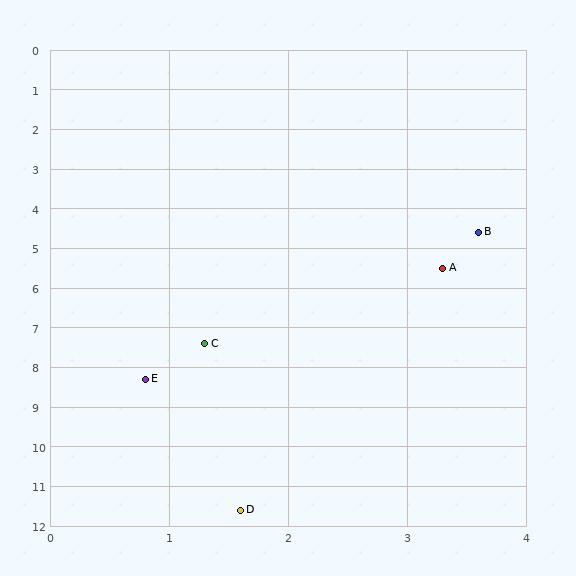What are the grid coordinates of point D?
Point D is at approximately (1.6, 11.6).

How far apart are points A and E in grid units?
Points A and E are about 3.8 grid units apart.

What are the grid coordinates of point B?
Point B is at approximately (3.6, 4.6).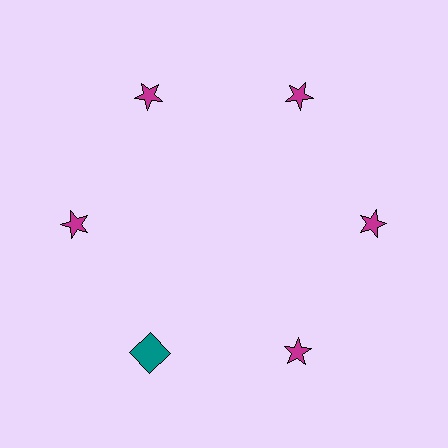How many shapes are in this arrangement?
There are 6 shapes arranged in a ring pattern.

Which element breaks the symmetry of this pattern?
The teal square at roughly the 7 o'clock position breaks the symmetry. All other shapes are magenta stars.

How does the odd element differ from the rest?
It differs in both color (teal instead of magenta) and shape (square instead of star).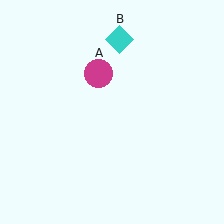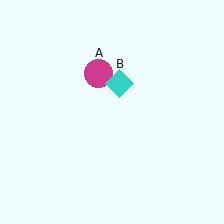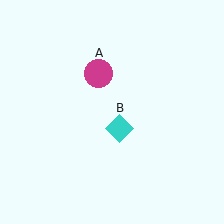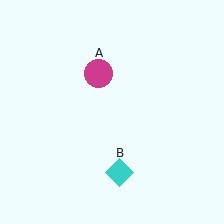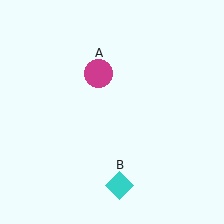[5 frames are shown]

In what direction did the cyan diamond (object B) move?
The cyan diamond (object B) moved down.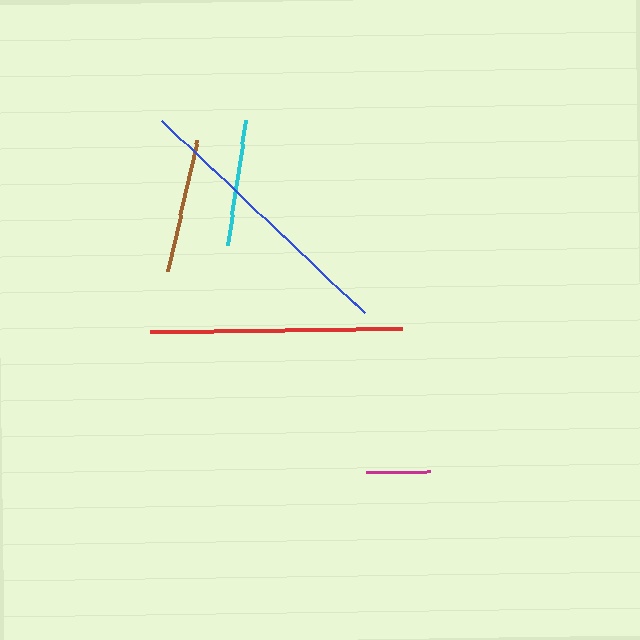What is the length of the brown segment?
The brown segment is approximately 135 pixels long.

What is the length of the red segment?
The red segment is approximately 252 pixels long.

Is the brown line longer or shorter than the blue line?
The blue line is longer than the brown line.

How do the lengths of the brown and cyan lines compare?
The brown and cyan lines are approximately the same length.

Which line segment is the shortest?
The magenta line is the shortest at approximately 64 pixels.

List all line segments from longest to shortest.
From longest to shortest: blue, red, brown, cyan, magenta.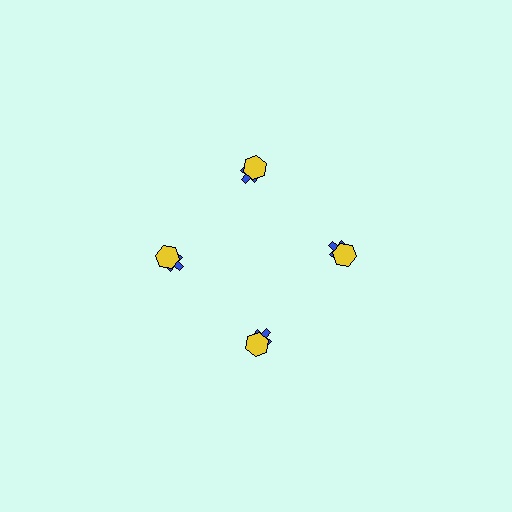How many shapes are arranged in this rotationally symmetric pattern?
There are 8 shapes, arranged in 4 groups of 2.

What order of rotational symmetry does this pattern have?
This pattern has 4-fold rotational symmetry.